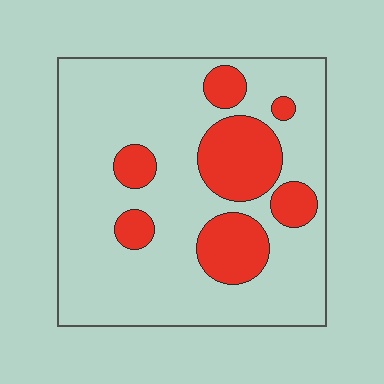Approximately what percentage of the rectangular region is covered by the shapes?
Approximately 25%.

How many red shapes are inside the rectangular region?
7.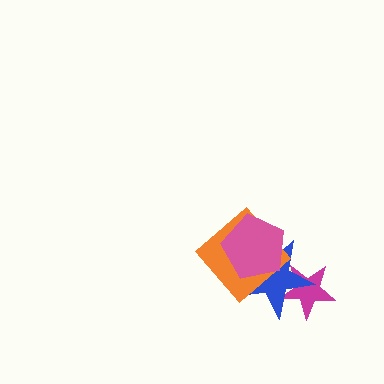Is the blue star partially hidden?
Yes, it is partially covered by another shape.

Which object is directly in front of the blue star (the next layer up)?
The orange diamond is directly in front of the blue star.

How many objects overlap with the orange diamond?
2 objects overlap with the orange diamond.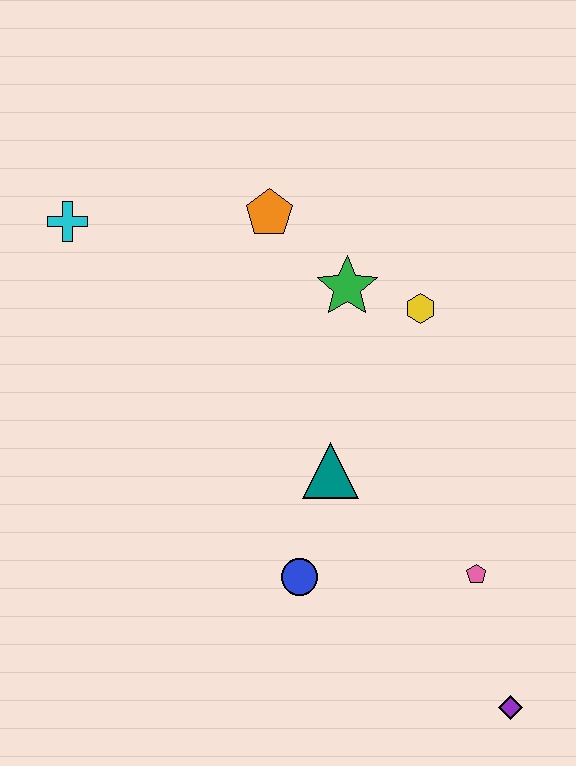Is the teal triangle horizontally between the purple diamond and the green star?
No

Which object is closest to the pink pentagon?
The purple diamond is closest to the pink pentagon.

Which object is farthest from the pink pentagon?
The cyan cross is farthest from the pink pentagon.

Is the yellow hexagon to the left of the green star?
No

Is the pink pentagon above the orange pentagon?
No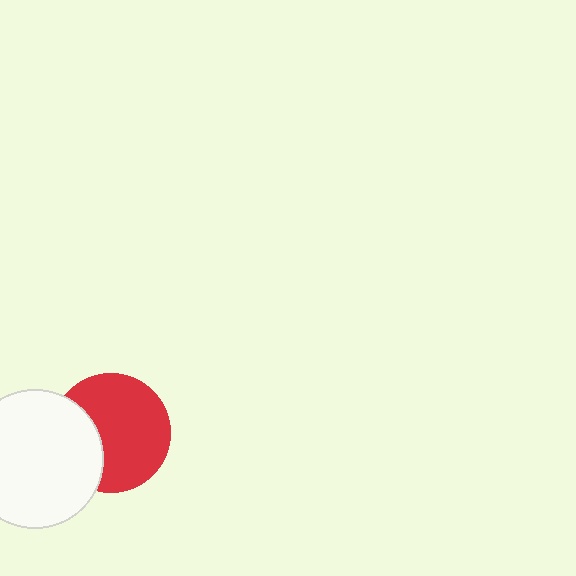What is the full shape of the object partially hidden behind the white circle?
The partially hidden object is a red circle.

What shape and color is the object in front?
The object in front is a white circle.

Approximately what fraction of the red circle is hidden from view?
Roughly 30% of the red circle is hidden behind the white circle.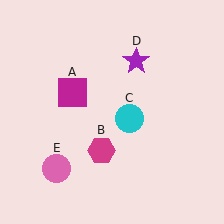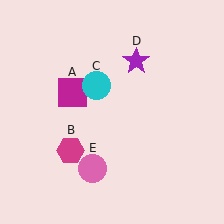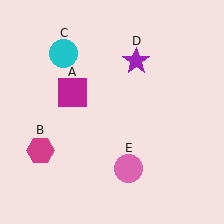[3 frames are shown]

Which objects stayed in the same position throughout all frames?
Magenta square (object A) and purple star (object D) remained stationary.